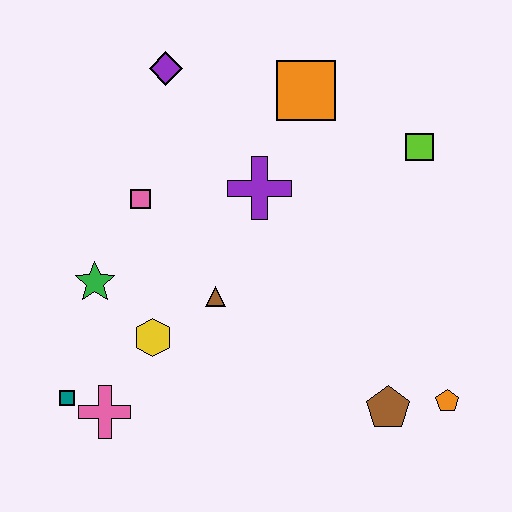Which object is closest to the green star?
The yellow hexagon is closest to the green star.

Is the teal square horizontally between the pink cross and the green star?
No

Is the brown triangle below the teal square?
No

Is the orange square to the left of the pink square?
No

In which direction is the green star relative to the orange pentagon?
The green star is to the left of the orange pentagon.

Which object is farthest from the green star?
The orange pentagon is farthest from the green star.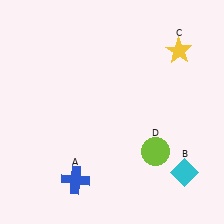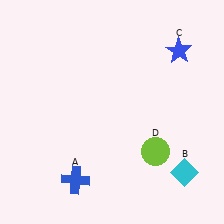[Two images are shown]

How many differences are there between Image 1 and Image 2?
There is 1 difference between the two images.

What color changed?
The star (C) changed from yellow in Image 1 to blue in Image 2.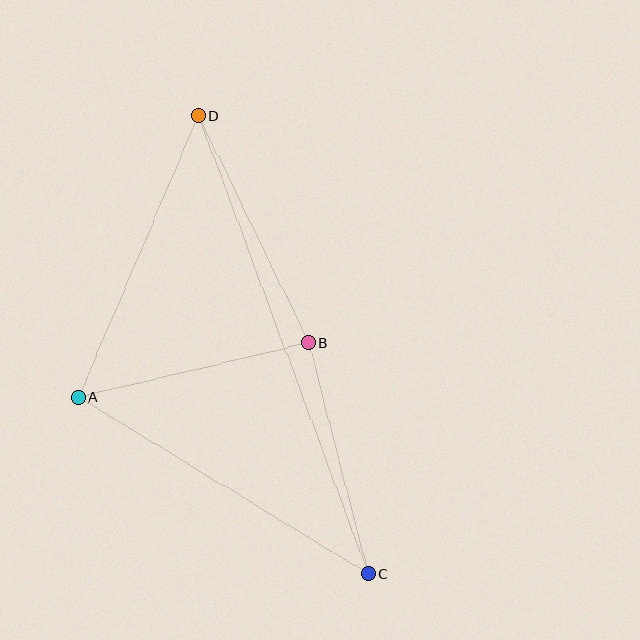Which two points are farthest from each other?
Points C and D are farthest from each other.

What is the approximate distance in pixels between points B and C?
The distance between B and C is approximately 239 pixels.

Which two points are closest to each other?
Points A and B are closest to each other.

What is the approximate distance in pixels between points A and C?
The distance between A and C is approximately 340 pixels.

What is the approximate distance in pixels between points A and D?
The distance between A and D is approximately 306 pixels.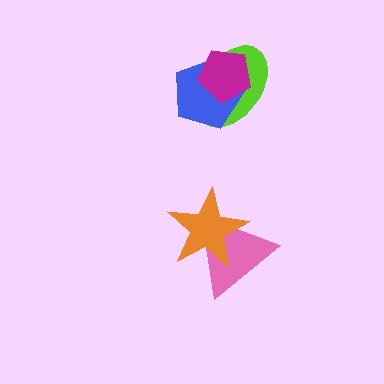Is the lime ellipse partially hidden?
Yes, it is partially covered by another shape.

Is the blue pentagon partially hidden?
Yes, it is partially covered by another shape.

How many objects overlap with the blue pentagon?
2 objects overlap with the blue pentagon.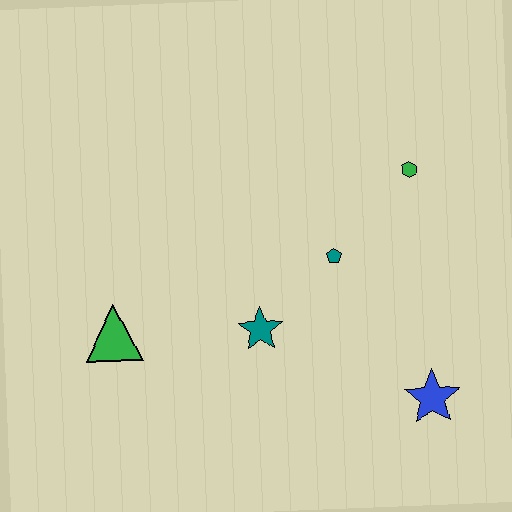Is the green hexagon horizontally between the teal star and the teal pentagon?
No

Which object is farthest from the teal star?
The green hexagon is farthest from the teal star.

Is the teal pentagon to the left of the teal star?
No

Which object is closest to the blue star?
The teal pentagon is closest to the blue star.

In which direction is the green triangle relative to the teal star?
The green triangle is to the left of the teal star.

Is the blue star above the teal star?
No